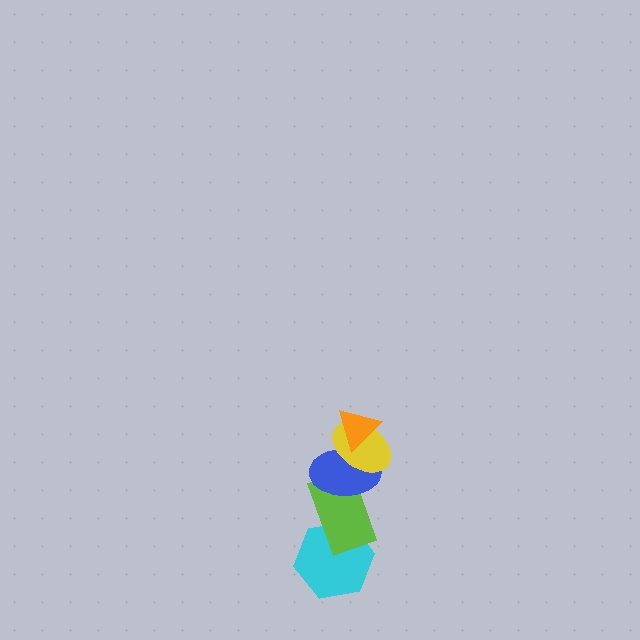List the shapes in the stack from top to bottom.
From top to bottom: the orange triangle, the yellow ellipse, the blue ellipse, the lime rectangle, the cyan hexagon.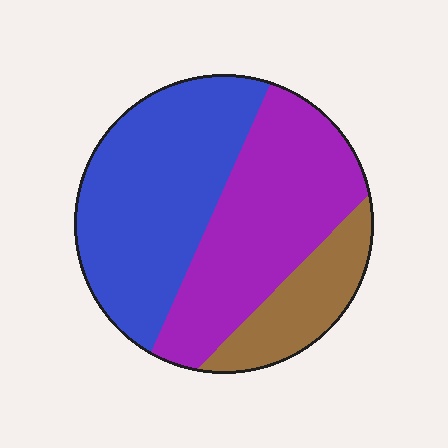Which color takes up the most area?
Blue, at roughly 45%.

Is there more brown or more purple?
Purple.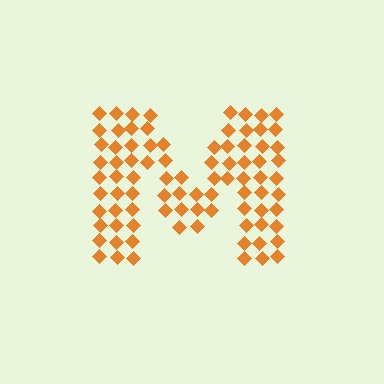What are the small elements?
The small elements are diamonds.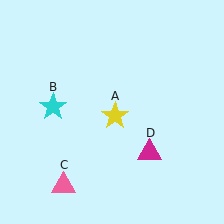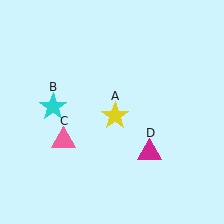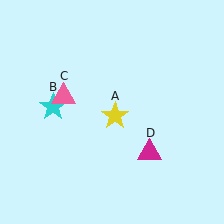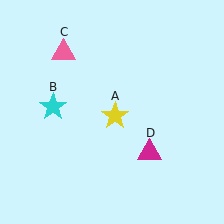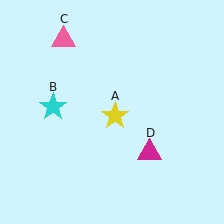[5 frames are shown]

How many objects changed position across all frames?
1 object changed position: pink triangle (object C).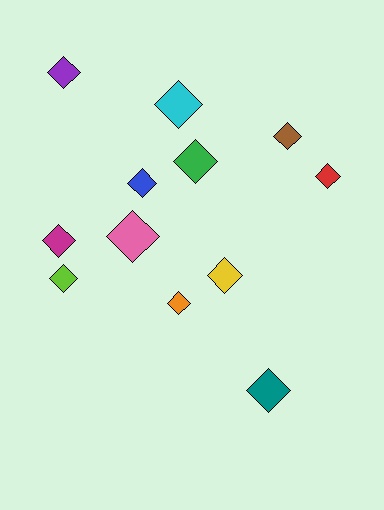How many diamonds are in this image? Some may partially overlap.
There are 12 diamonds.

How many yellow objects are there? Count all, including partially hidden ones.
There is 1 yellow object.